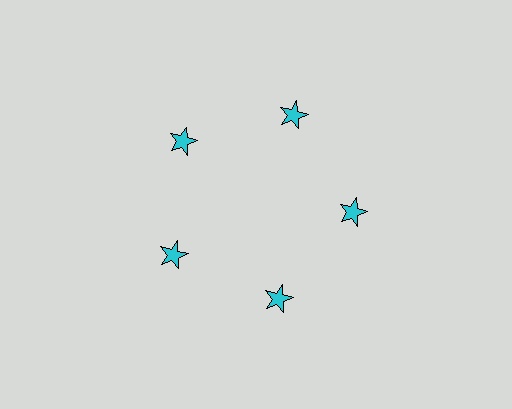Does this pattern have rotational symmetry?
Yes, this pattern has 5-fold rotational symmetry. It looks the same after rotating 72 degrees around the center.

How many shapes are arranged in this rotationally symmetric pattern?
There are 5 shapes, arranged in 5 groups of 1.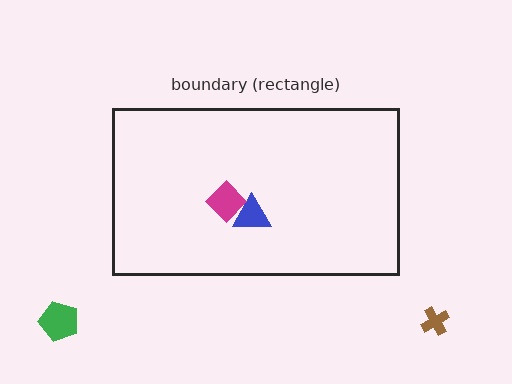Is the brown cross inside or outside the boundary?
Outside.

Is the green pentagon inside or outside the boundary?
Outside.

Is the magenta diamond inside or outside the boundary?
Inside.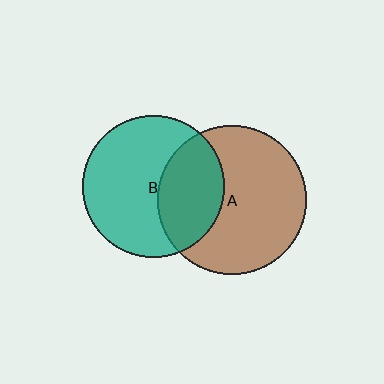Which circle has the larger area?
Circle A (brown).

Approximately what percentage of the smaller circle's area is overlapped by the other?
Approximately 35%.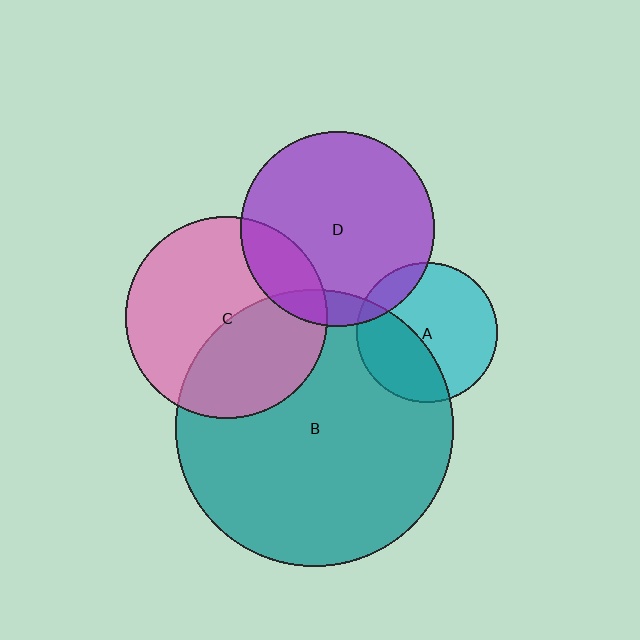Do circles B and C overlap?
Yes.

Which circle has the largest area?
Circle B (teal).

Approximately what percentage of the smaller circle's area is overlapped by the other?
Approximately 40%.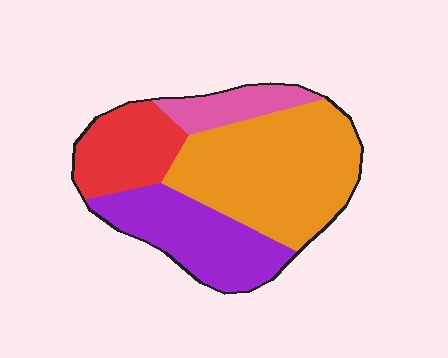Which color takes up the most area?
Orange, at roughly 45%.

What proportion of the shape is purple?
Purple takes up about one quarter (1/4) of the shape.